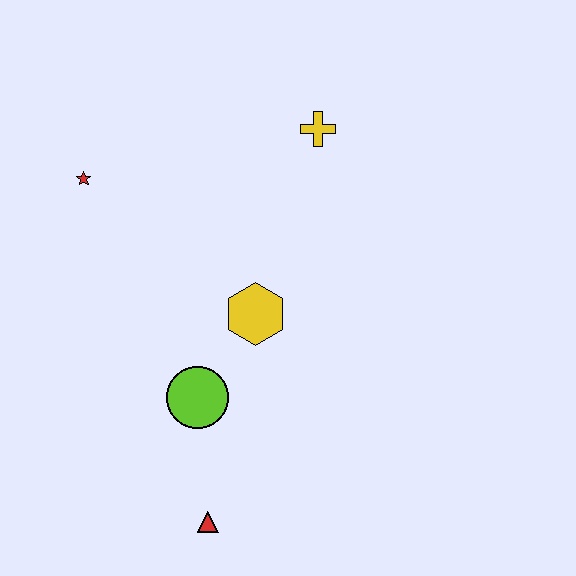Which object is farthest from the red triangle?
The yellow cross is farthest from the red triangle.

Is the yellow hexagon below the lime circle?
No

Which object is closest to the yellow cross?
The yellow hexagon is closest to the yellow cross.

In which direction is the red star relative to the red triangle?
The red star is above the red triangle.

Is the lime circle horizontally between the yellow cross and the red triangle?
No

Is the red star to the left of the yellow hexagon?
Yes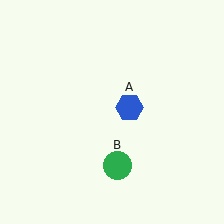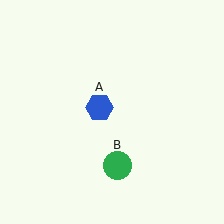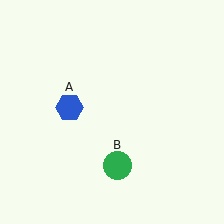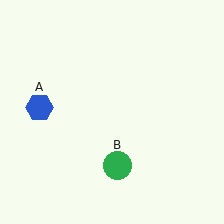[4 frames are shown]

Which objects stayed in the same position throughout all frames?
Green circle (object B) remained stationary.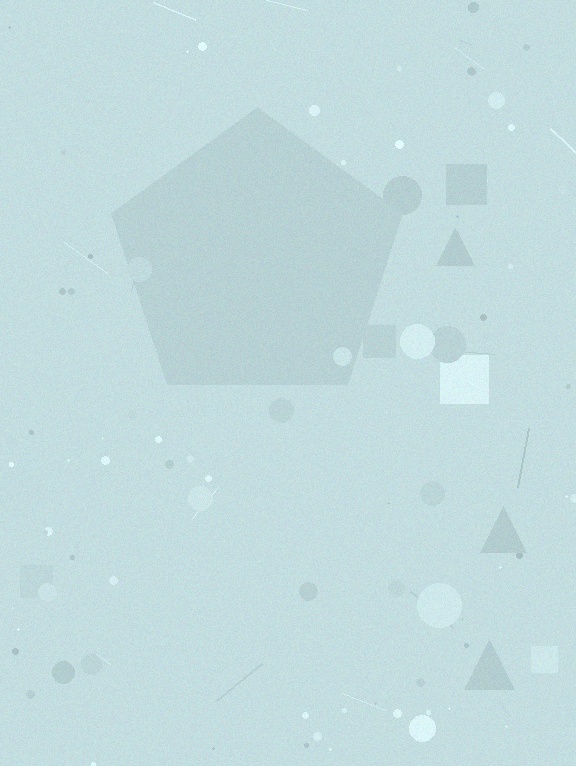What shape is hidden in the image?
A pentagon is hidden in the image.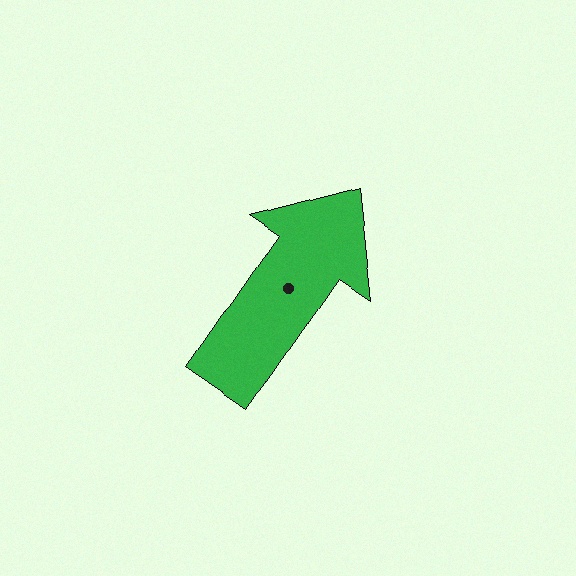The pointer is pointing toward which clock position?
Roughly 1 o'clock.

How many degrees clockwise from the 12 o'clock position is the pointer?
Approximately 35 degrees.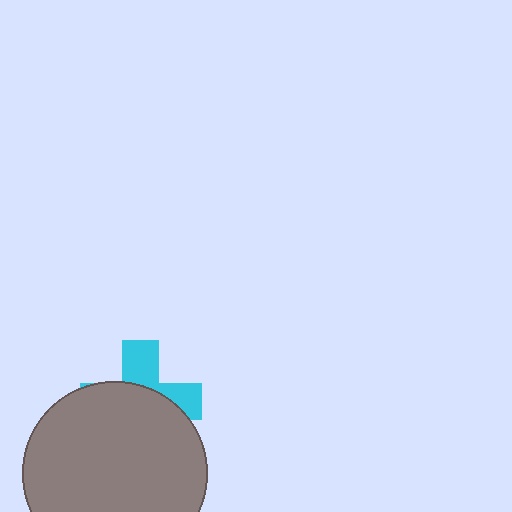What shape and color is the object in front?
The object in front is a gray circle.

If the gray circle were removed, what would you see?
You would see the complete cyan cross.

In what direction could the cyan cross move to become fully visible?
The cyan cross could move up. That would shift it out from behind the gray circle entirely.